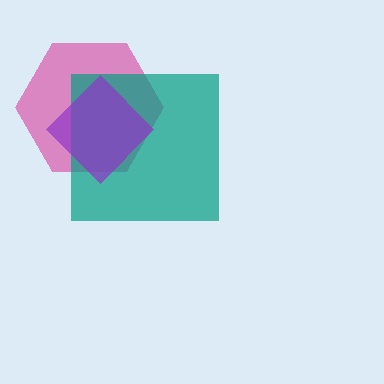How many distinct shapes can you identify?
There are 3 distinct shapes: a magenta hexagon, a teal square, a purple diamond.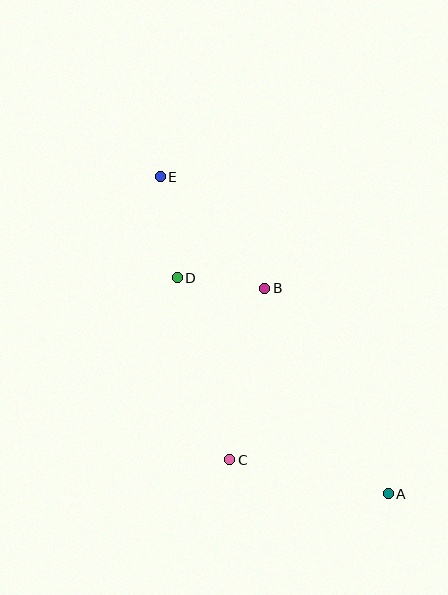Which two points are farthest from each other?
Points A and E are farthest from each other.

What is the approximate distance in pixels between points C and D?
The distance between C and D is approximately 189 pixels.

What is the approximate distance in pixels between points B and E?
The distance between B and E is approximately 152 pixels.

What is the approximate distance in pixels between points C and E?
The distance between C and E is approximately 291 pixels.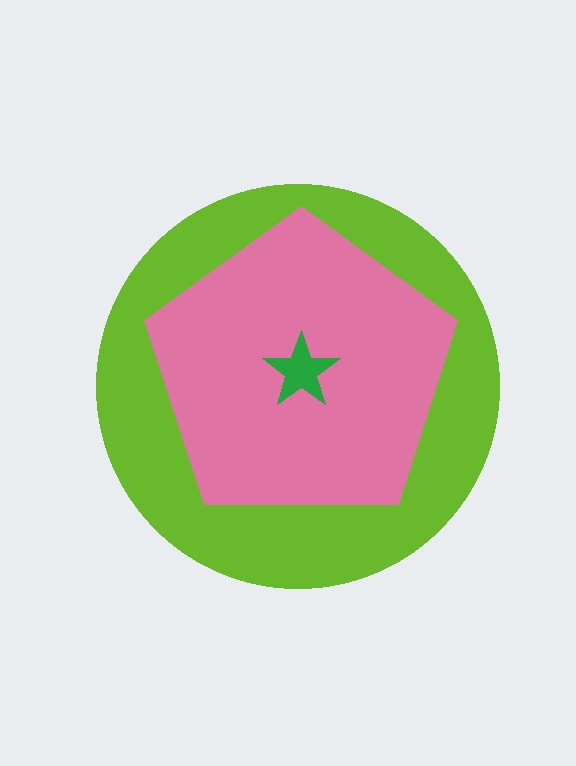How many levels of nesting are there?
3.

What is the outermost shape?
The lime circle.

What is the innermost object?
The green star.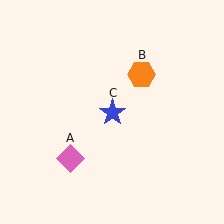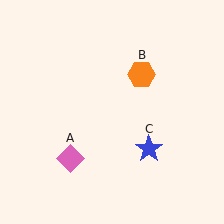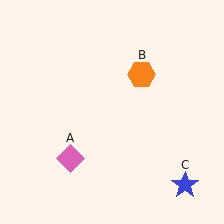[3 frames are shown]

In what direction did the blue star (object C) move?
The blue star (object C) moved down and to the right.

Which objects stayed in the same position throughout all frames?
Pink diamond (object A) and orange hexagon (object B) remained stationary.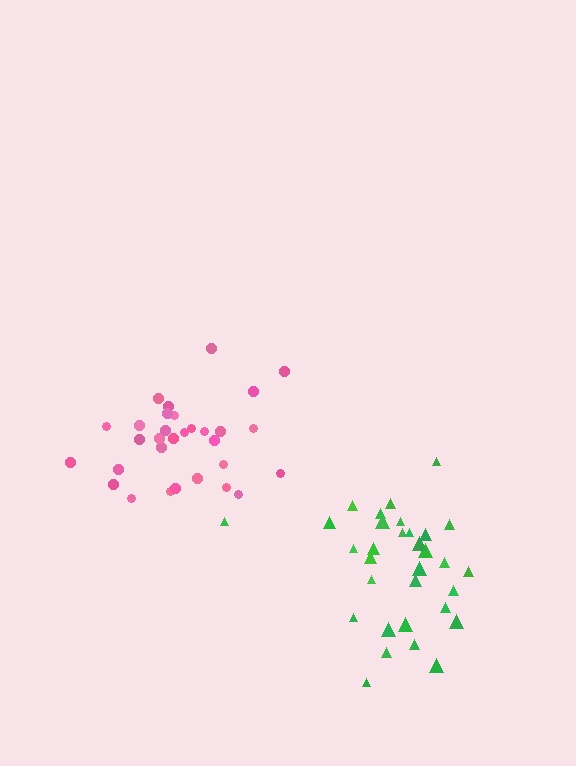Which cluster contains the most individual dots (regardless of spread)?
Green (33).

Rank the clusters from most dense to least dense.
green, pink.